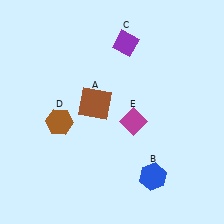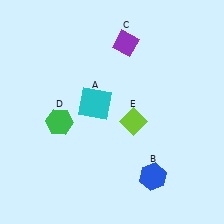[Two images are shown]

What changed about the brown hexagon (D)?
In Image 1, D is brown. In Image 2, it changed to green.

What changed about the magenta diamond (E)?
In Image 1, E is magenta. In Image 2, it changed to lime.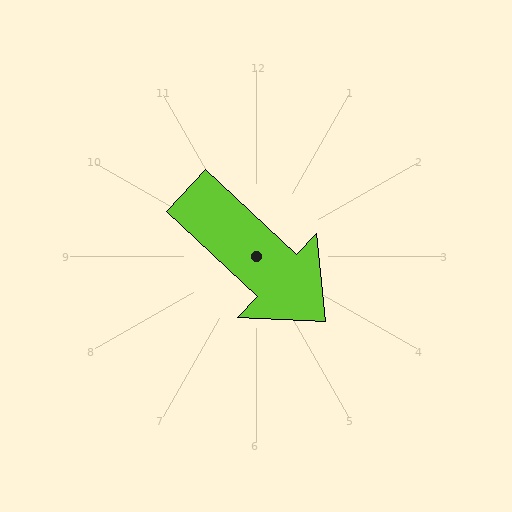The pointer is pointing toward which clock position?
Roughly 4 o'clock.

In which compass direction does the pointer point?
Southeast.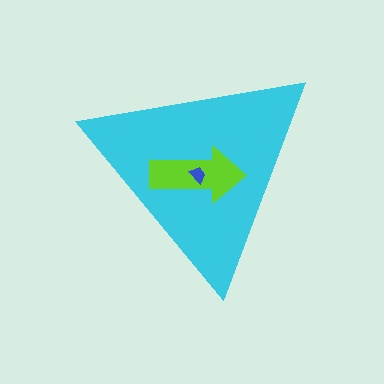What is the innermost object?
The blue trapezoid.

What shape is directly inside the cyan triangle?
The lime arrow.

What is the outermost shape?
The cyan triangle.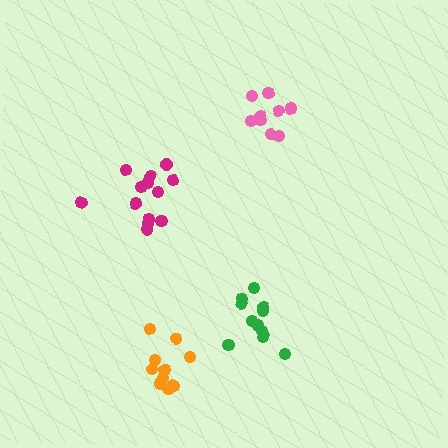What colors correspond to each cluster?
The clusters are colored: pink, green, orange, magenta.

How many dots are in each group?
Group 1: 9 dots, Group 2: 11 dots, Group 3: 10 dots, Group 4: 13 dots (43 total).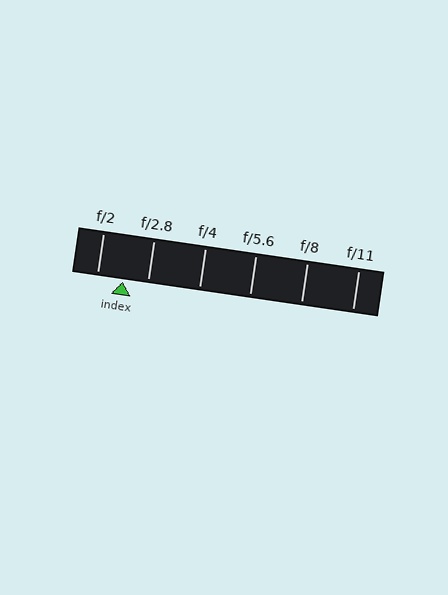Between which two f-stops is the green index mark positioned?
The index mark is between f/2 and f/2.8.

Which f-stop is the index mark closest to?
The index mark is closest to f/2.8.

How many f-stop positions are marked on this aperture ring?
There are 6 f-stop positions marked.